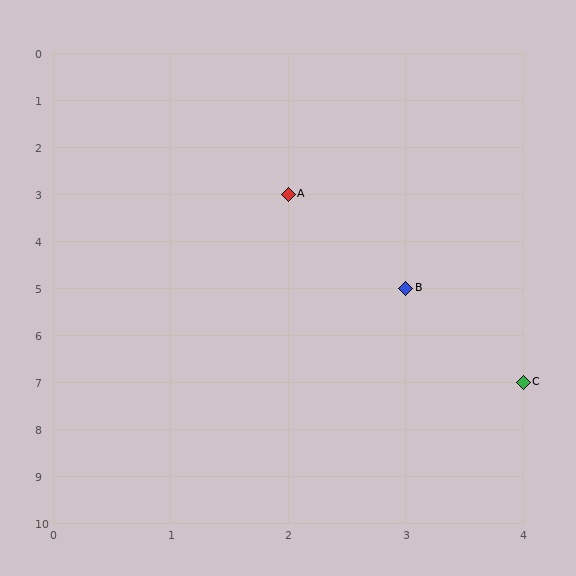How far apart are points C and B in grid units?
Points C and B are 1 column and 2 rows apart (about 2.2 grid units diagonally).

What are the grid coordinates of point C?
Point C is at grid coordinates (4, 7).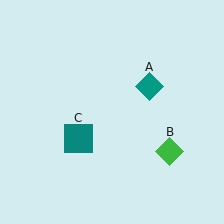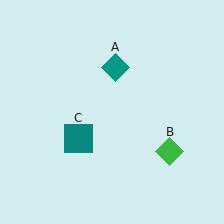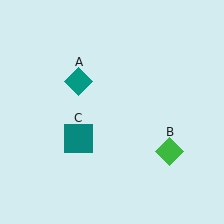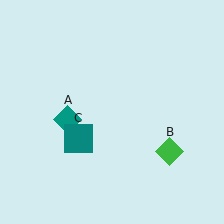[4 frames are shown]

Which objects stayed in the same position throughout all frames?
Green diamond (object B) and teal square (object C) remained stationary.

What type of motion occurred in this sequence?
The teal diamond (object A) rotated counterclockwise around the center of the scene.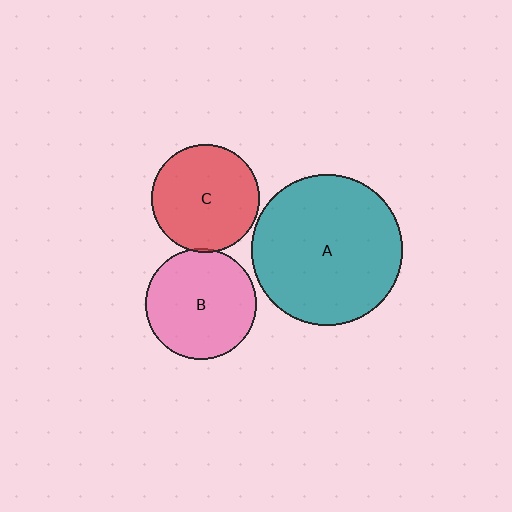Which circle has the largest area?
Circle A (teal).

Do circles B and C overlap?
Yes.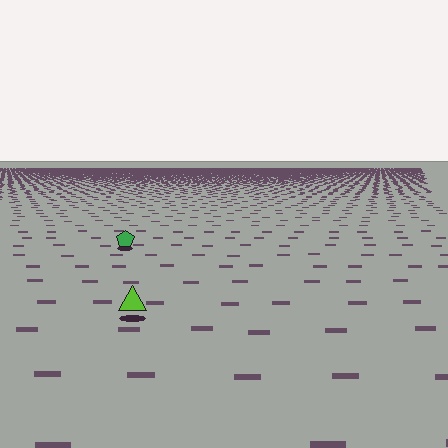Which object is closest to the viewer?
The lime triangle is closest. The texture marks near it are larger and more spread out.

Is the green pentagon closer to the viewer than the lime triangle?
No. The lime triangle is closer — you can tell from the texture gradient: the ground texture is coarser near it.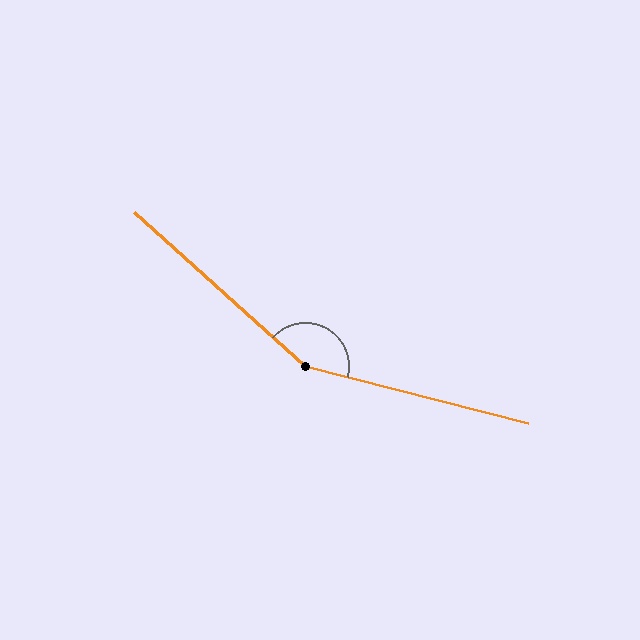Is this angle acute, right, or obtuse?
It is obtuse.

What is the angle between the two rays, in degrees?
Approximately 152 degrees.